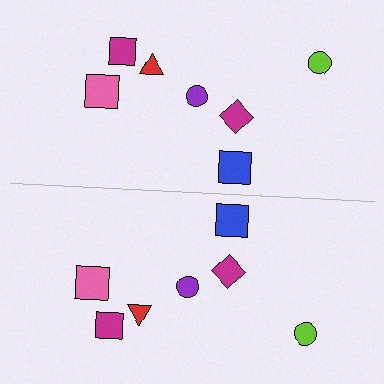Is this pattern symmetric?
Yes, this pattern has bilateral (reflection) symmetry.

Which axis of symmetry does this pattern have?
The pattern has a horizontal axis of symmetry running through the center of the image.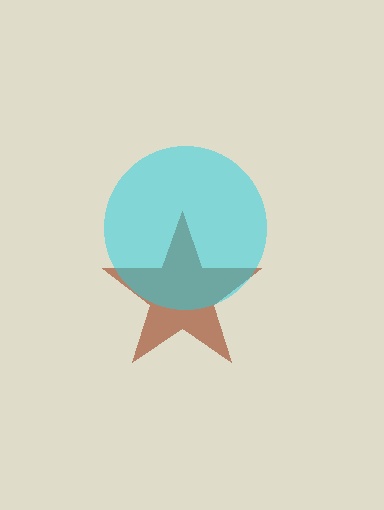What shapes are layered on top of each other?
The layered shapes are: a brown star, a cyan circle.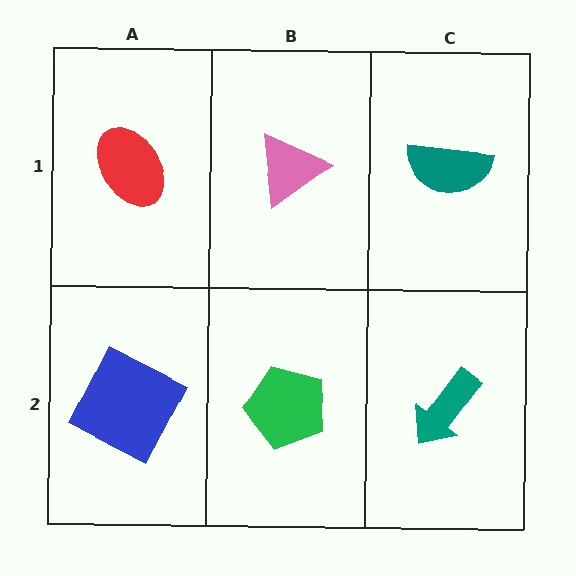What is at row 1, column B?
A pink triangle.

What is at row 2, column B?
A green pentagon.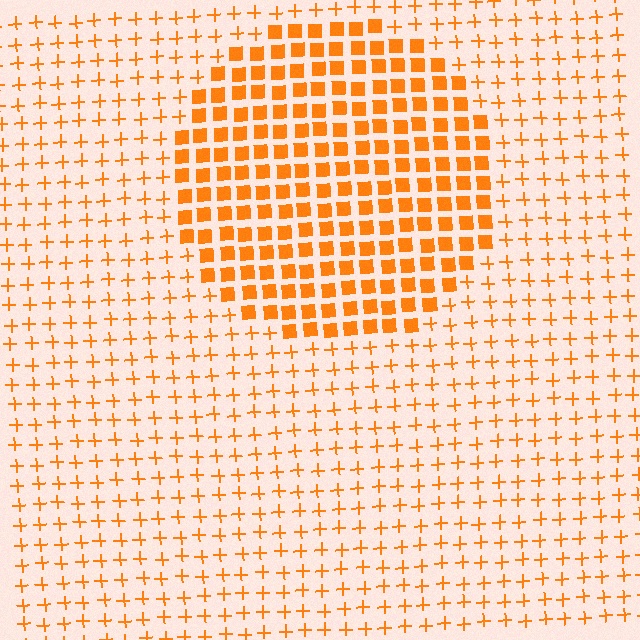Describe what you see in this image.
The image is filled with small orange elements arranged in a uniform grid. A circle-shaped region contains squares, while the surrounding area contains plus signs. The boundary is defined purely by the change in element shape.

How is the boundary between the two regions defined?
The boundary is defined by a change in element shape: squares inside vs. plus signs outside. All elements share the same color and spacing.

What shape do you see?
I see a circle.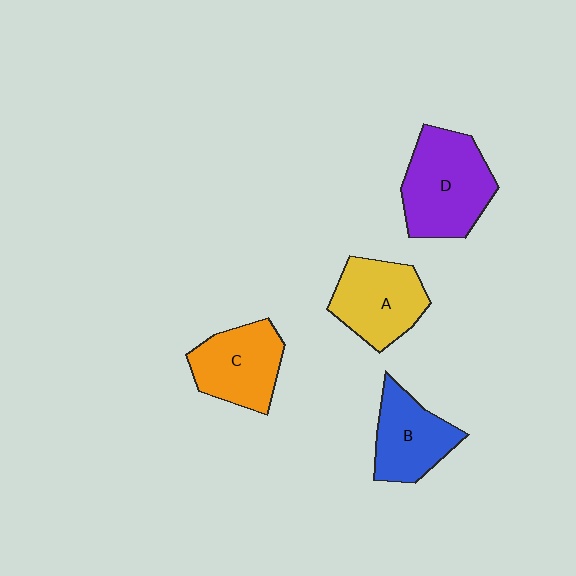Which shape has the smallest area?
Shape B (blue).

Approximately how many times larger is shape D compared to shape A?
Approximately 1.3 times.